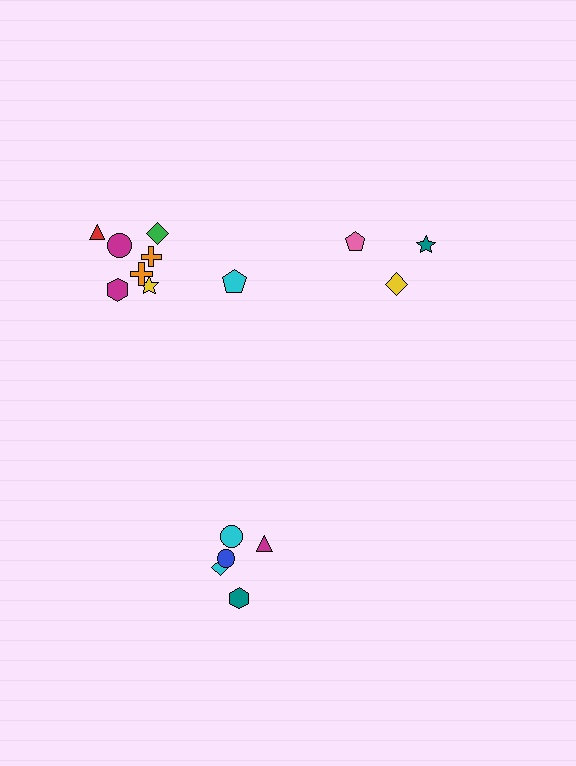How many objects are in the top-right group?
There are 3 objects.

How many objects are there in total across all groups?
There are 16 objects.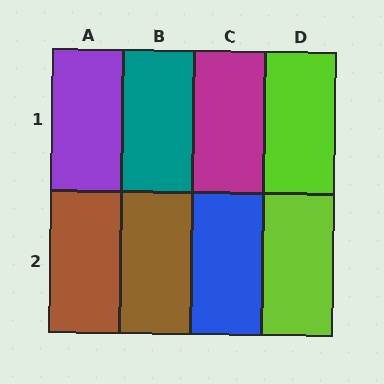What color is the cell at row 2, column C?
Blue.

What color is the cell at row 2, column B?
Brown.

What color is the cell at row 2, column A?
Brown.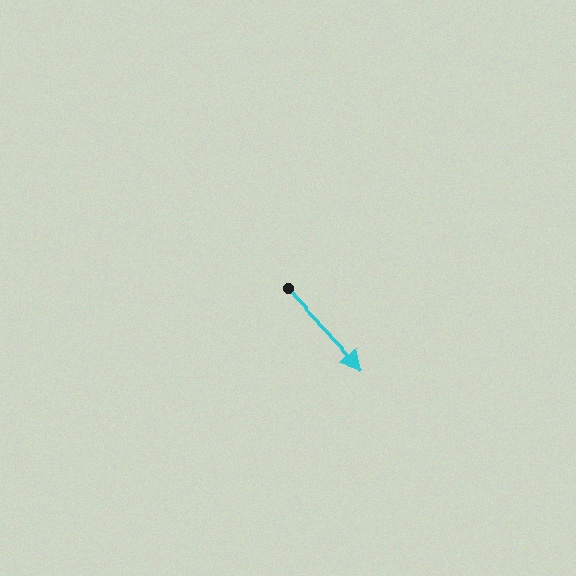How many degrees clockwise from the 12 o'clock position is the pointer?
Approximately 137 degrees.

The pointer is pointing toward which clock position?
Roughly 5 o'clock.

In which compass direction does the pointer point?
Southeast.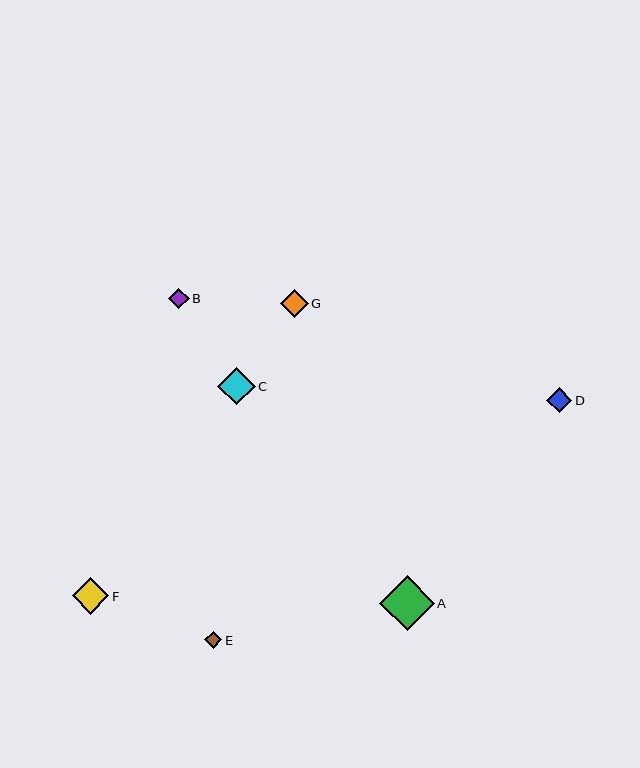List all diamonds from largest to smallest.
From largest to smallest: A, C, F, G, D, B, E.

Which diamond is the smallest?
Diamond E is the smallest with a size of approximately 17 pixels.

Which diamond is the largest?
Diamond A is the largest with a size of approximately 54 pixels.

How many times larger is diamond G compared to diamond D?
Diamond G is approximately 1.1 times the size of diamond D.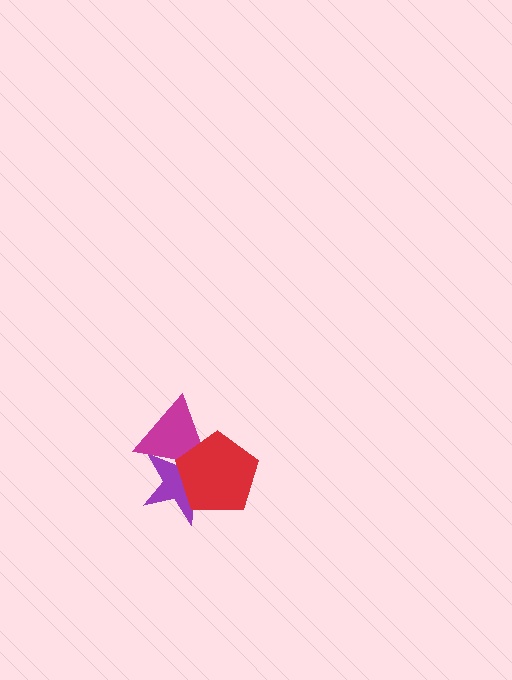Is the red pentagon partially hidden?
No, no other shape covers it.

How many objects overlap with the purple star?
2 objects overlap with the purple star.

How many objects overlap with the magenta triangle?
2 objects overlap with the magenta triangle.